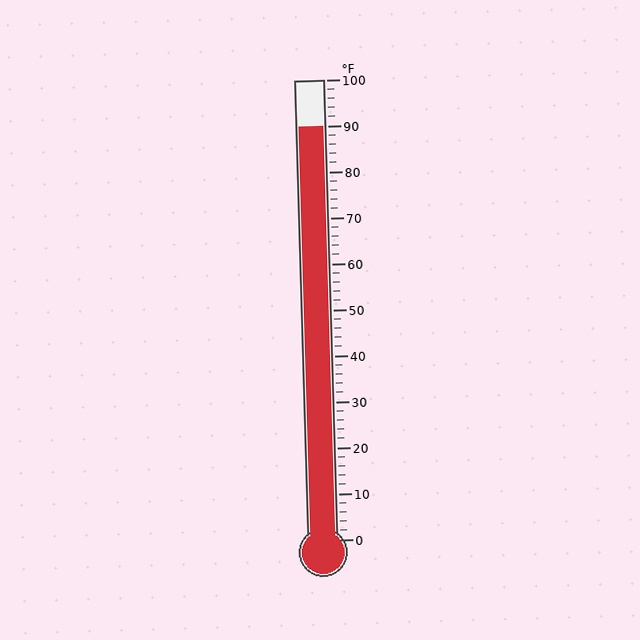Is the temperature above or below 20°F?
The temperature is above 20°F.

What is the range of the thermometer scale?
The thermometer scale ranges from 0°F to 100°F.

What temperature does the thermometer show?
The thermometer shows approximately 90°F.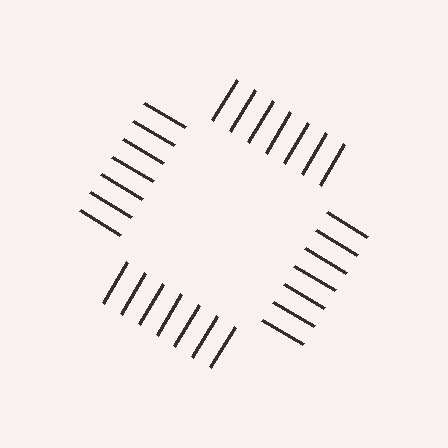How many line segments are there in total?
28 — 7 along each of the 4 edges.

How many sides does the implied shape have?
4 sides — the line-ends trace a square.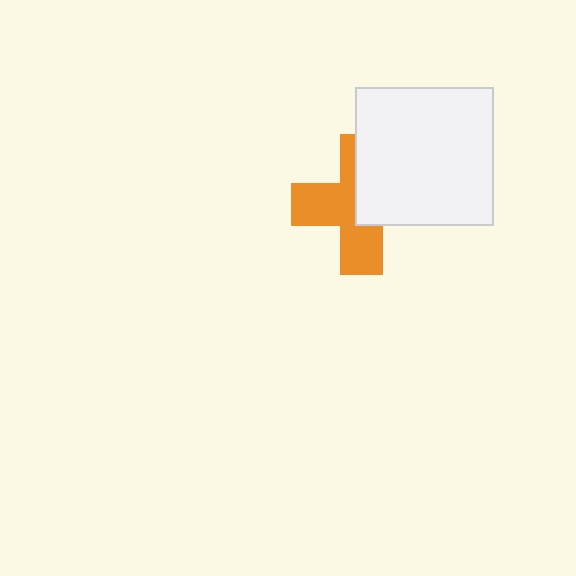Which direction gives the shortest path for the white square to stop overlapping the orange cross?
Moving toward the upper-right gives the shortest separation.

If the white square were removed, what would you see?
You would see the complete orange cross.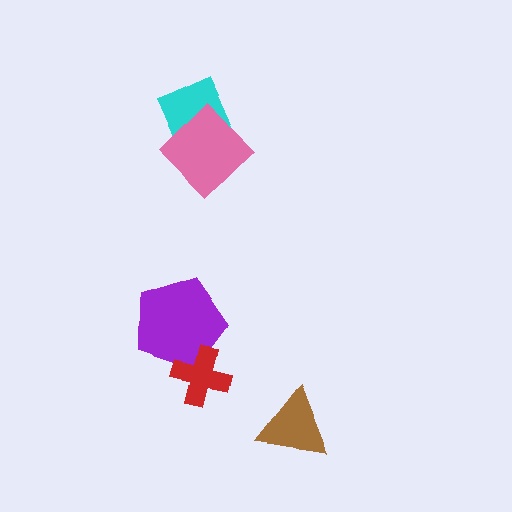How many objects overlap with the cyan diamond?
1 object overlaps with the cyan diamond.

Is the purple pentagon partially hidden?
Yes, it is partially covered by another shape.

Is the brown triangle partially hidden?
No, no other shape covers it.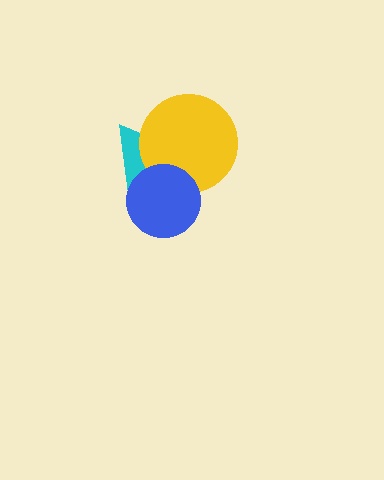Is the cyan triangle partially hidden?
Yes, it is partially covered by another shape.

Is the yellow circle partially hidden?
Yes, it is partially covered by another shape.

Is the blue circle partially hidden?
No, no other shape covers it.